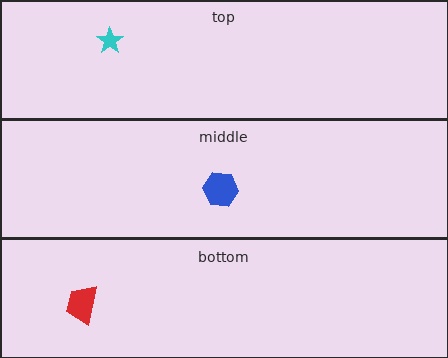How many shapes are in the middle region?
1.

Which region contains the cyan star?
The top region.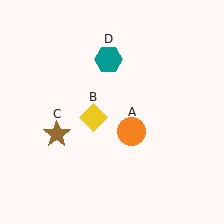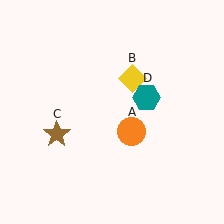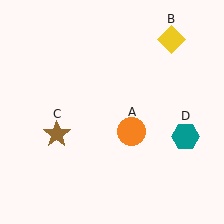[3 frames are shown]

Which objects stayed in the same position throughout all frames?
Orange circle (object A) and brown star (object C) remained stationary.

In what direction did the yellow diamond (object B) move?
The yellow diamond (object B) moved up and to the right.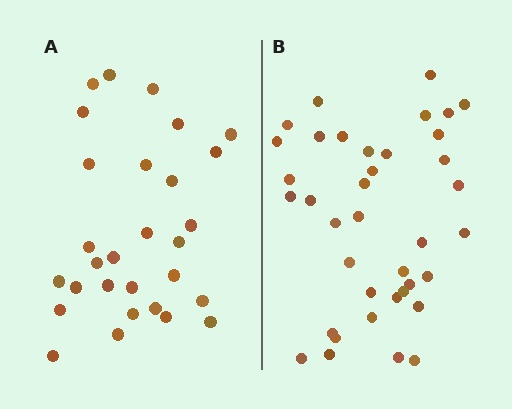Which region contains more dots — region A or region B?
Region B (the right region) has more dots.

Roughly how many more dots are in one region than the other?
Region B has roughly 8 or so more dots than region A.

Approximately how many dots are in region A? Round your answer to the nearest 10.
About 30 dots. (The exact count is 29, which rounds to 30.)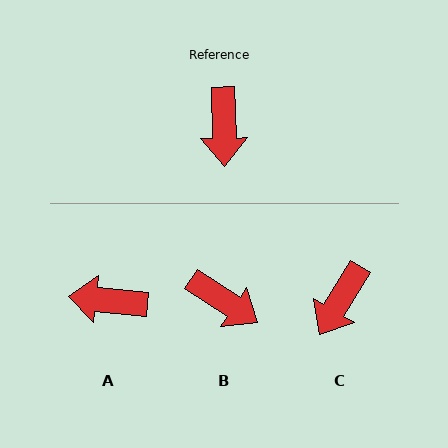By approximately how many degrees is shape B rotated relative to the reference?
Approximately 56 degrees counter-clockwise.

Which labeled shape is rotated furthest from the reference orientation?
A, about 97 degrees away.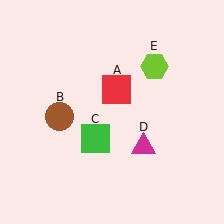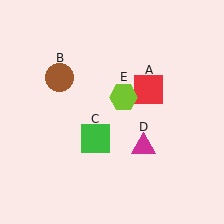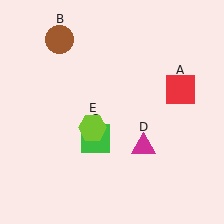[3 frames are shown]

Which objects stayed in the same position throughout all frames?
Green square (object C) and magenta triangle (object D) remained stationary.